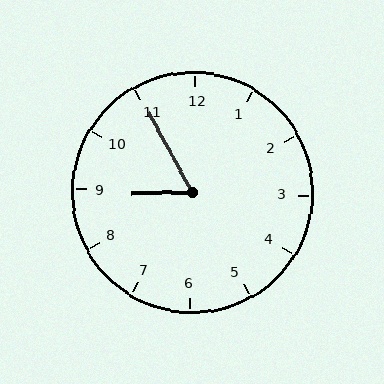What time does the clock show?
8:55.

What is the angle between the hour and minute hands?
Approximately 62 degrees.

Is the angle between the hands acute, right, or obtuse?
It is acute.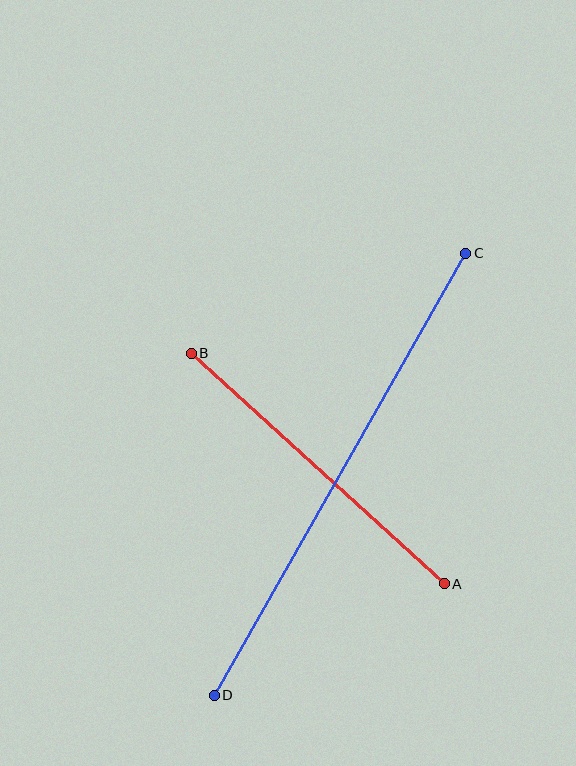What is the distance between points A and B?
The distance is approximately 342 pixels.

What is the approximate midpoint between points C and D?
The midpoint is at approximately (340, 474) pixels.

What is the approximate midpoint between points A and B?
The midpoint is at approximately (318, 469) pixels.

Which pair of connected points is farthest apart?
Points C and D are farthest apart.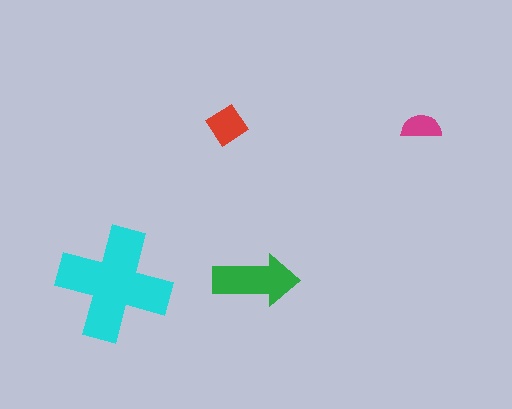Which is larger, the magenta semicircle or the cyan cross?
The cyan cross.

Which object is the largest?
The cyan cross.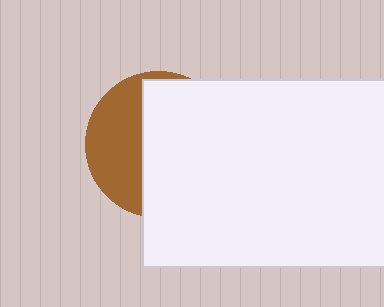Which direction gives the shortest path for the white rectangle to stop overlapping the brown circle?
Moving right gives the shortest separation.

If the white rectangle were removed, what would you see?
You would see the complete brown circle.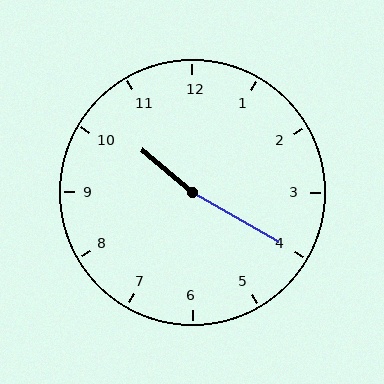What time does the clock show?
10:20.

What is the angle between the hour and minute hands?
Approximately 170 degrees.